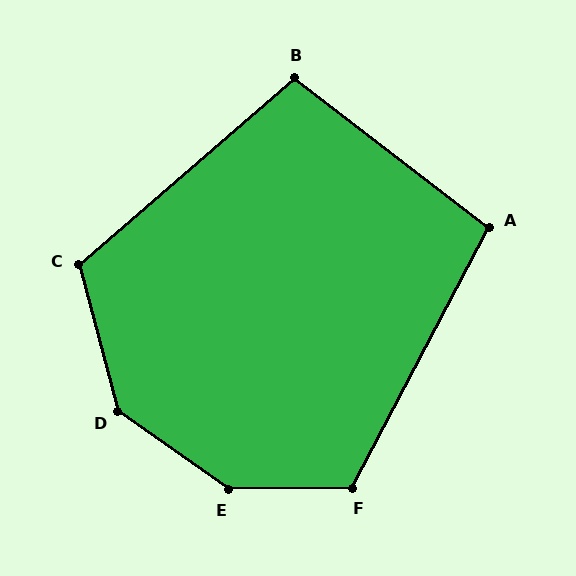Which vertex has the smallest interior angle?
A, at approximately 100 degrees.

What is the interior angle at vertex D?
Approximately 140 degrees (obtuse).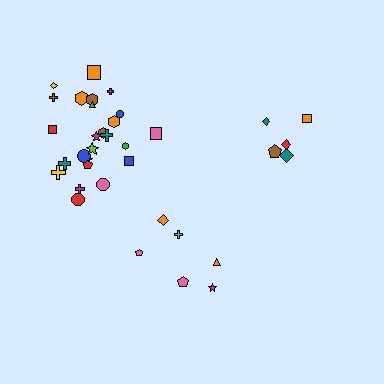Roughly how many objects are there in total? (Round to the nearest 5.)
Roughly 35 objects in total.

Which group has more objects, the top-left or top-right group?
The top-left group.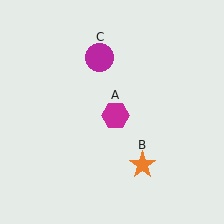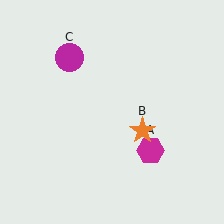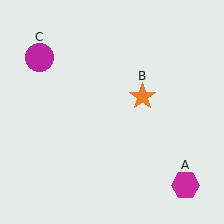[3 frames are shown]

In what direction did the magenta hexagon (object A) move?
The magenta hexagon (object A) moved down and to the right.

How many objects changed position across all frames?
3 objects changed position: magenta hexagon (object A), orange star (object B), magenta circle (object C).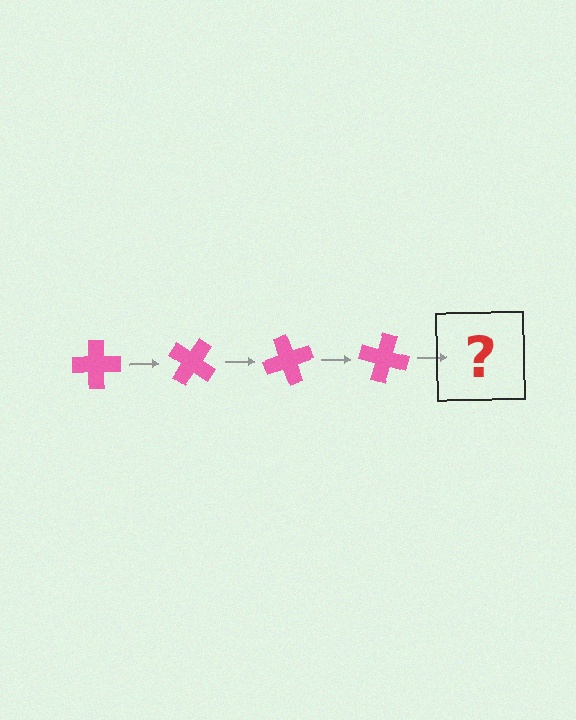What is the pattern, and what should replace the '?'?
The pattern is that the cross rotates 35 degrees each step. The '?' should be a pink cross rotated 140 degrees.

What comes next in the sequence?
The next element should be a pink cross rotated 140 degrees.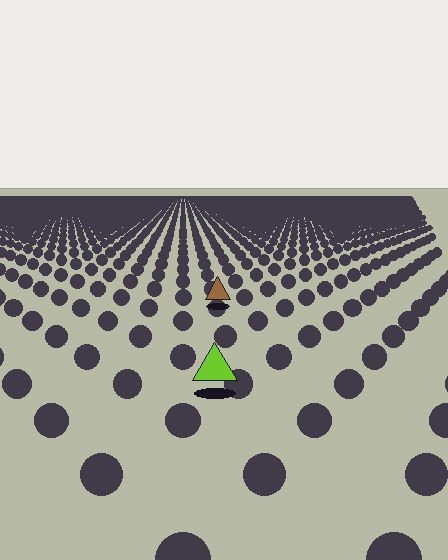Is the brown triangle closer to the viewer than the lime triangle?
No. The lime triangle is closer — you can tell from the texture gradient: the ground texture is coarser near it.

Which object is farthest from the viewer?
The brown triangle is farthest from the viewer. It appears smaller and the ground texture around it is denser.